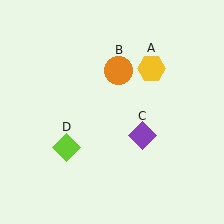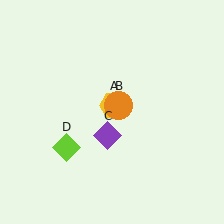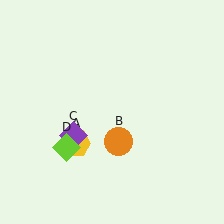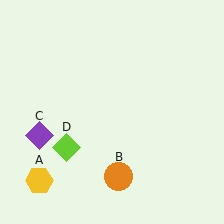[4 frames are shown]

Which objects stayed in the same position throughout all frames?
Lime diamond (object D) remained stationary.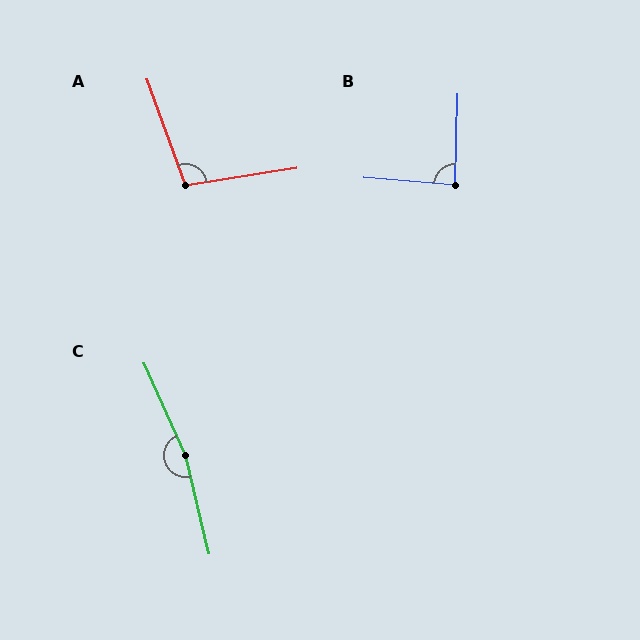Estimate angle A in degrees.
Approximately 101 degrees.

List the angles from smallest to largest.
B (87°), A (101°), C (170°).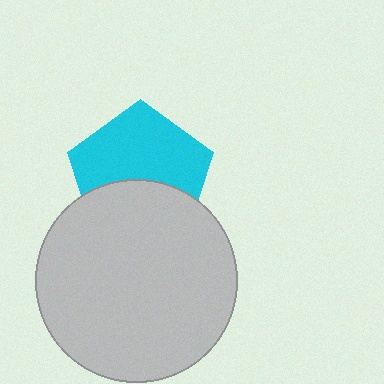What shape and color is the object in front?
The object in front is a light gray circle.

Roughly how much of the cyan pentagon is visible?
About half of it is visible (roughly 59%).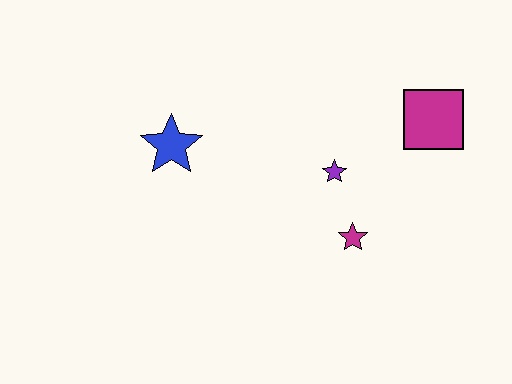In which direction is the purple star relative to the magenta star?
The purple star is above the magenta star.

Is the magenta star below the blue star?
Yes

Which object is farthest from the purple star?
The blue star is farthest from the purple star.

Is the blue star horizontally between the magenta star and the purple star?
No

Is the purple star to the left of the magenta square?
Yes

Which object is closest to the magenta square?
The purple star is closest to the magenta square.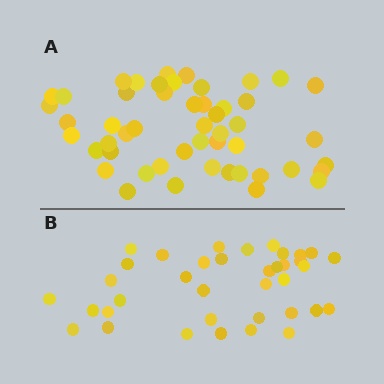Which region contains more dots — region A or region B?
Region A (the top region) has more dots.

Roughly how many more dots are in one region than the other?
Region A has approximately 15 more dots than region B.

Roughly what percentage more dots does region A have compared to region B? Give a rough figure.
About 35% more.